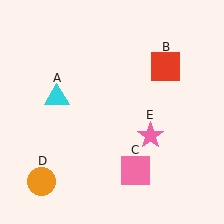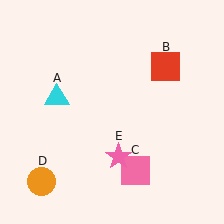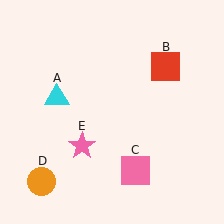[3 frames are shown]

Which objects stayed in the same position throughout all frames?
Cyan triangle (object A) and red square (object B) and pink square (object C) and orange circle (object D) remained stationary.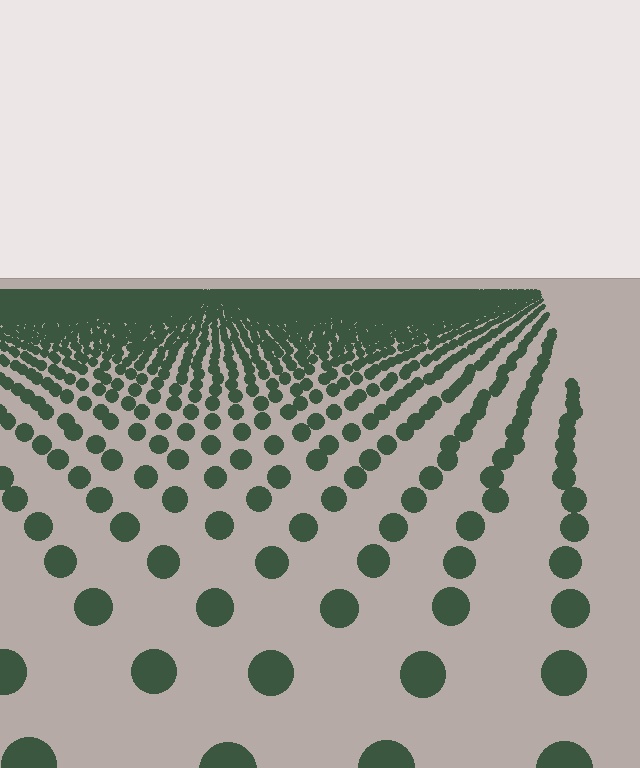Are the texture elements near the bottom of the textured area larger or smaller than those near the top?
Larger. Near the bottom, elements are closer to the viewer and appear at a bigger on-screen size.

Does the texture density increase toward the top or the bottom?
Density increases toward the top.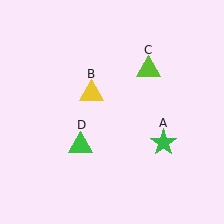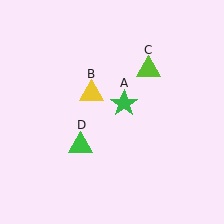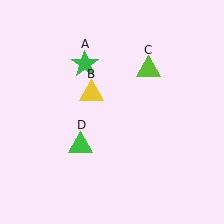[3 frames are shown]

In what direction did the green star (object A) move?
The green star (object A) moved up and to the left.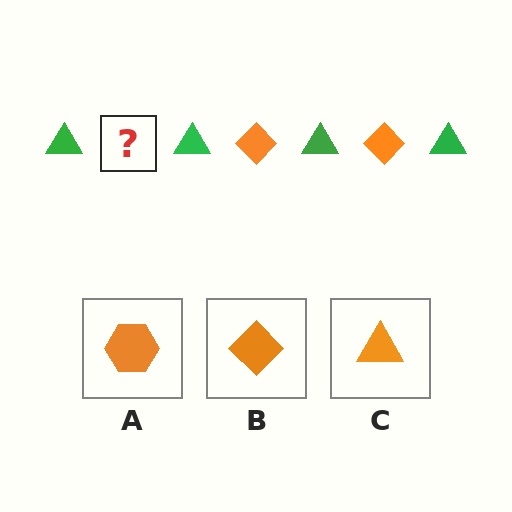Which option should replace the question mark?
Option B.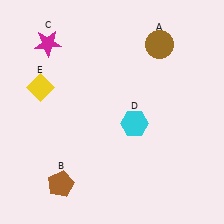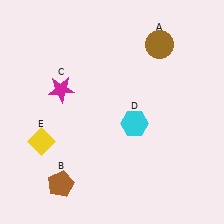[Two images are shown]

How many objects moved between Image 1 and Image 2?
2 objects moved between the two images.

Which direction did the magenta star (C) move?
The magenta star (C) moved down.